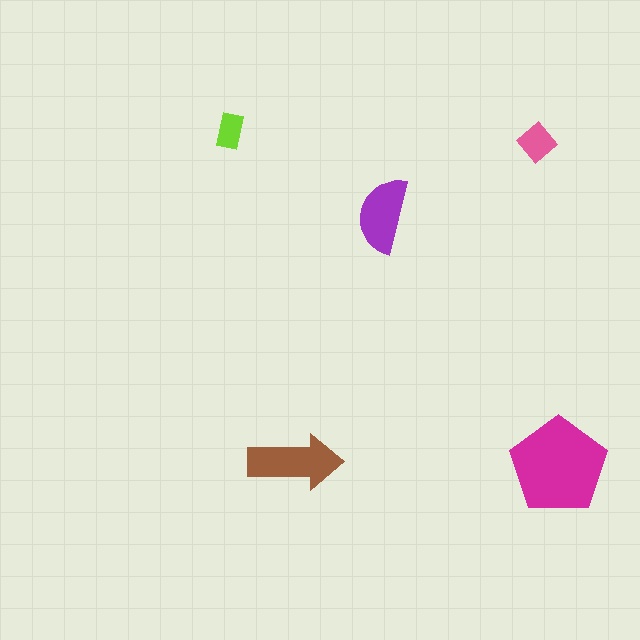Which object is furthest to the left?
The lime rectangle is leftmost.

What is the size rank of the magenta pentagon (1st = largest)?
1st.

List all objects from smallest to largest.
The lime rectangle, the pink diamond, the purple semicircle, the brown arrow, the magenta pentagon.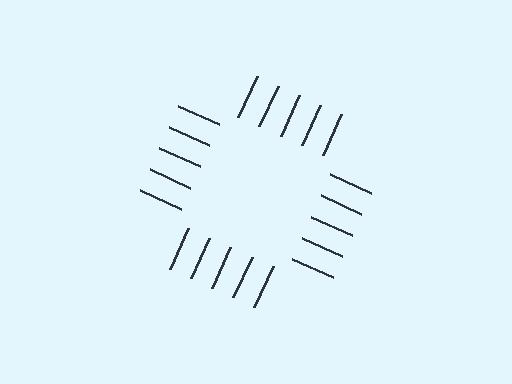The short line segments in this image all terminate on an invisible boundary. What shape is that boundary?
An illusory square — the line segments terminate on its edges but no continuous stroke is drawn.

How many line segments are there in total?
20 — 5 along each of the 4 edges.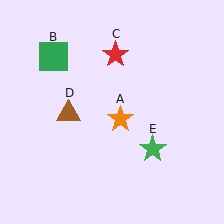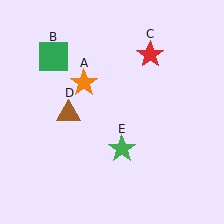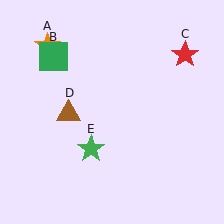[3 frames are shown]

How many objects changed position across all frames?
3 objects changed position: orange star (object A), red star (object C), green star (object E).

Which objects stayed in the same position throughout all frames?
Green square (object B) and brown triangle (object D) remained stationary.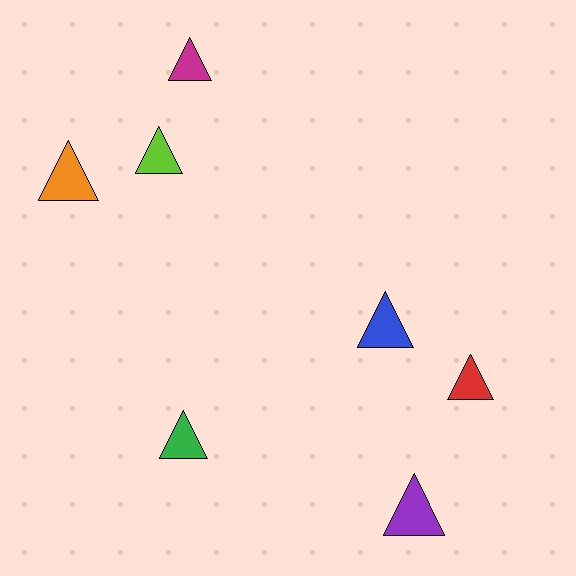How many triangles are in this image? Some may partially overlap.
There are 7 triangles.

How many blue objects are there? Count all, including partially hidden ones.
There is 1 blue object.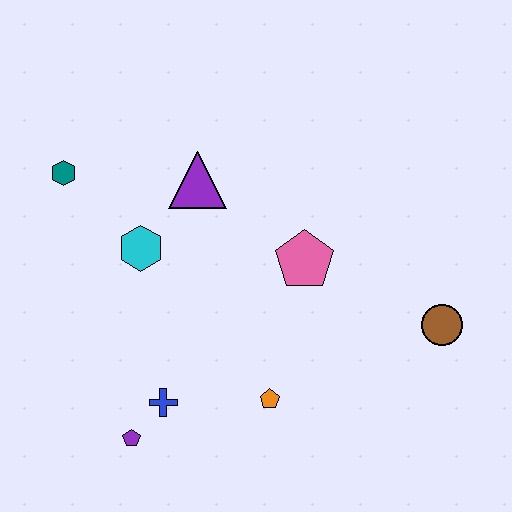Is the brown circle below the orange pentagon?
No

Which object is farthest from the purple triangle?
The brown circle is farthest from the purple triangle.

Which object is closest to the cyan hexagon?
The purple triangle is closest to the cyan hexagon.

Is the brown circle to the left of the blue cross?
No